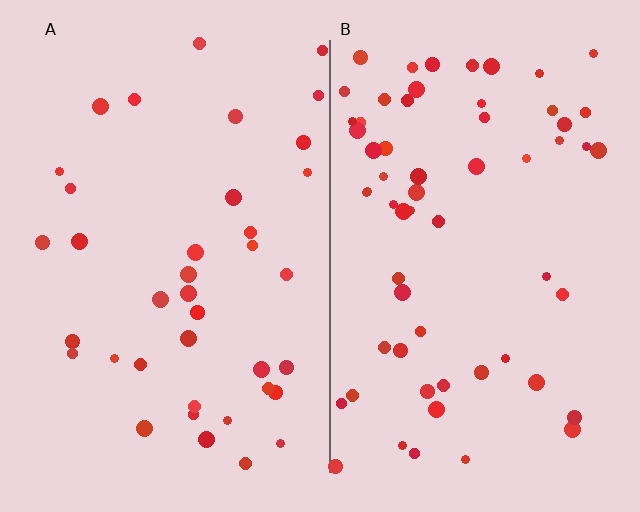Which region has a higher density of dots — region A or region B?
B (the right).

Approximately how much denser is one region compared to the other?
Approximately 1.6× — region B over region A.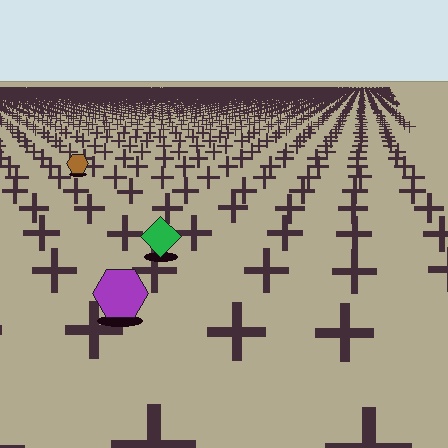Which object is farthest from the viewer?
The brown hexagon is farthest from the viewer. It appears smaller and the ground texture around it is denser.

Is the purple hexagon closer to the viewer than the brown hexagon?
Yes. The purple hexagon is closer — you can tell from the texture gradient: the ground texture is coarser near it.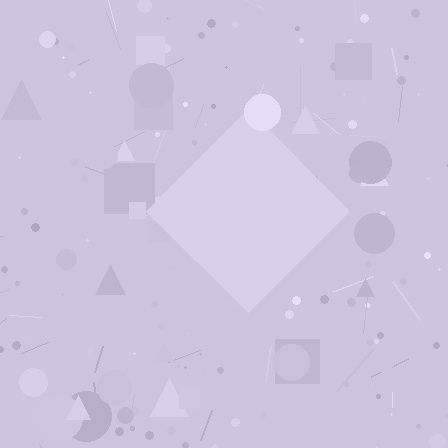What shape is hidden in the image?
A diamond is hidden in the image.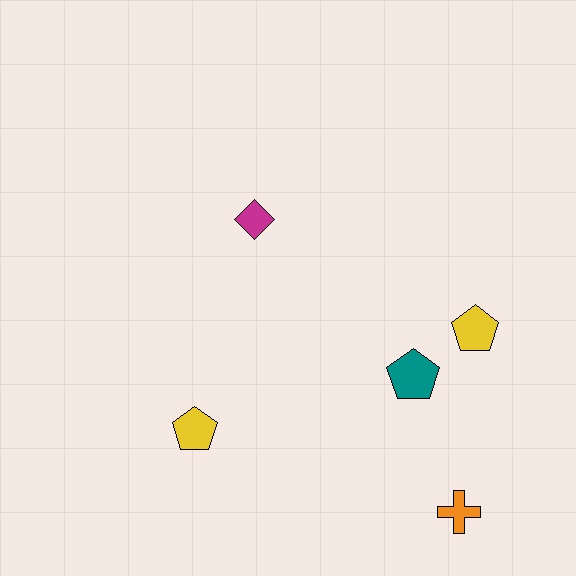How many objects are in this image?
There are 5 objects.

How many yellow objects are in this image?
There are 2 yellow objects.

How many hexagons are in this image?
There are no hexagons.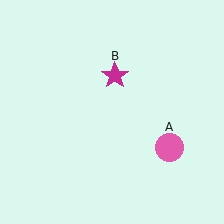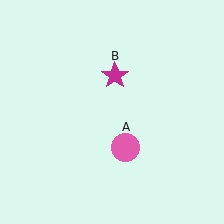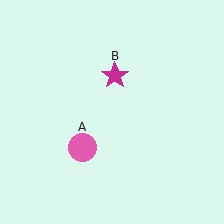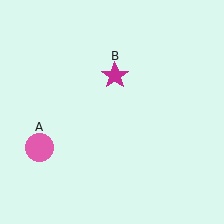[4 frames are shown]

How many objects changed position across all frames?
1 object changed position: pink circle (object A).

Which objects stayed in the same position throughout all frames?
Magenta star (object B) remained stationary.